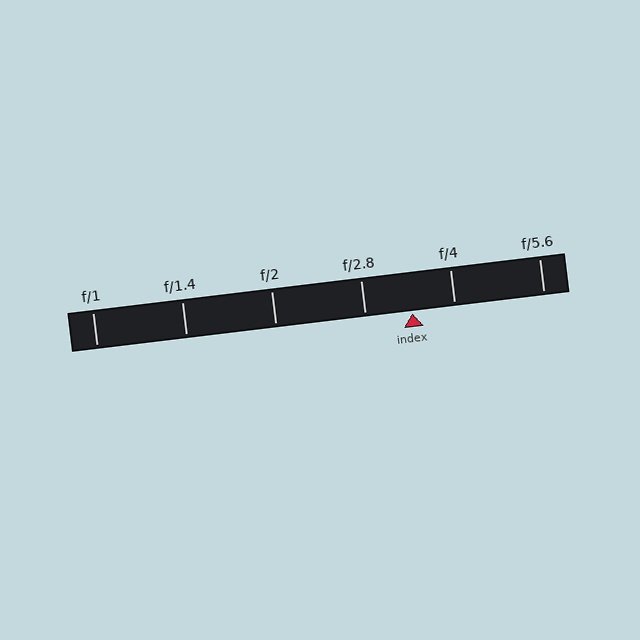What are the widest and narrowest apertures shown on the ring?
The widest aperture shown is f/1 and the narrowest is f/5.6.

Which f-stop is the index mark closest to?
The index mark is closest to f/4.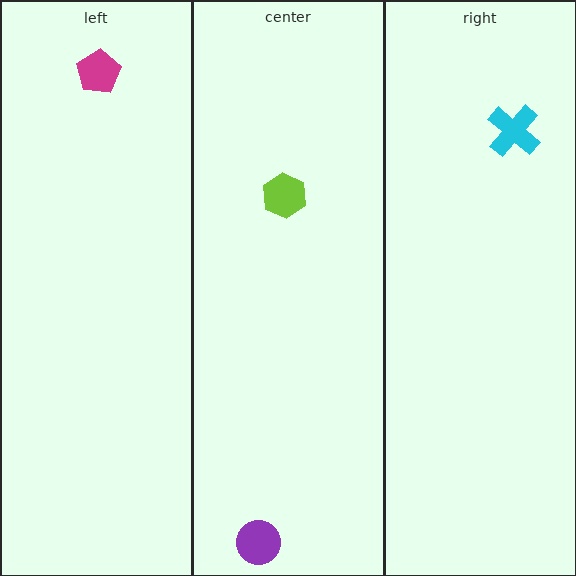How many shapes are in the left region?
1.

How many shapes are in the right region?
1.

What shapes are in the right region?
The cyan cross.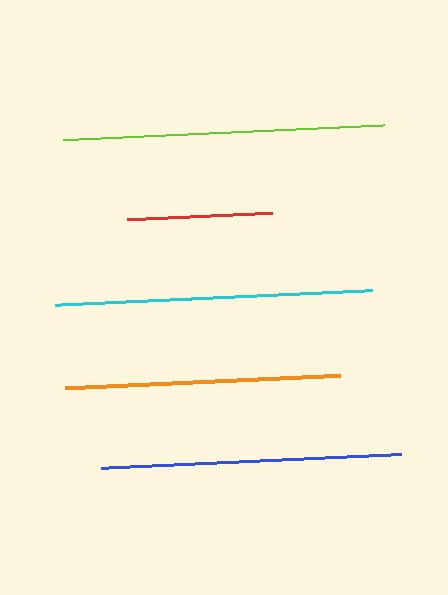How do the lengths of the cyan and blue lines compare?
The cyan and blue lines are approximately the same length.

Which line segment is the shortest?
The red line is the shortest at approximately 144 pixels.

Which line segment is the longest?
The lime line is the longest at approximately 321 pixels.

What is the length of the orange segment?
The orange segment is approximately 275 pixels long.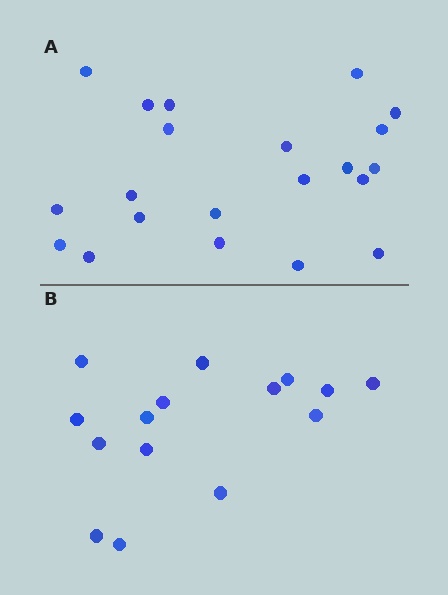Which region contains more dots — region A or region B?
Region A (the top region) has more dots.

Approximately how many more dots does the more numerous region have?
Region A has about 6 more dots than region B.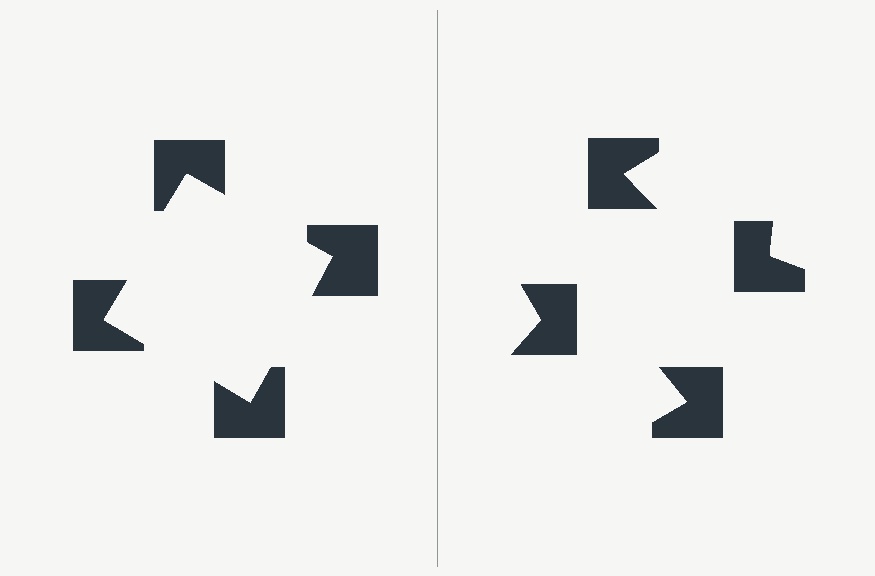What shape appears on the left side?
An illusory square.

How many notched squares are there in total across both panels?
8 — 4 on each side.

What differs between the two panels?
The notched squares are positioned identically on both sides; only the wedge orientations differ. On the left they align to a square; on the right they are misaligned.